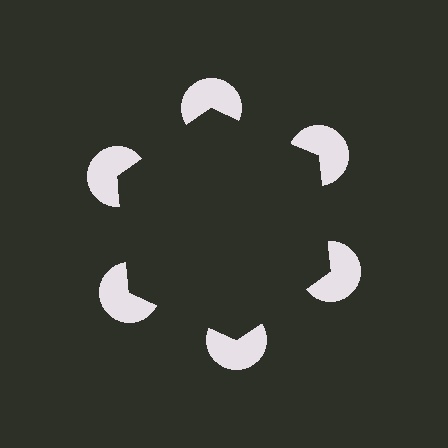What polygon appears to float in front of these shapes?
An illusory hexagon — its edges are inferred from the aligned wedge cuts in the pac-man discs, not physically drawn.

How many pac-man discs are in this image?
There are 6 — one at each vertex of the illusory hexagon.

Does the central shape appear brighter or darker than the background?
It typically appears slightly darker than the background, even though no actual brightness change is drawn.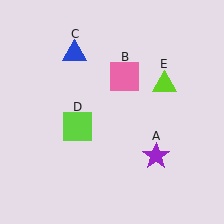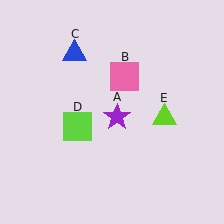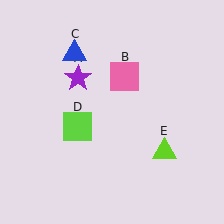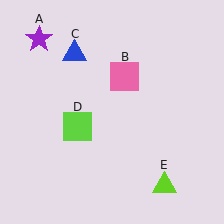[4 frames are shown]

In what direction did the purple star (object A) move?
The purple star (object A) moved up and to the left.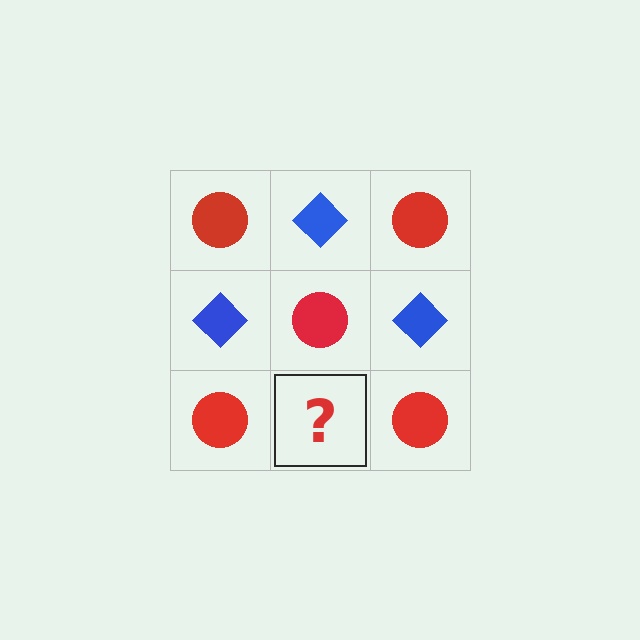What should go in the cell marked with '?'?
The missing cell should contain a blue diamond.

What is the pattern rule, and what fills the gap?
The rule is that it alternates red circle and blue diamond in a checkerboard pattern. The gap should be filled with a blue diamond.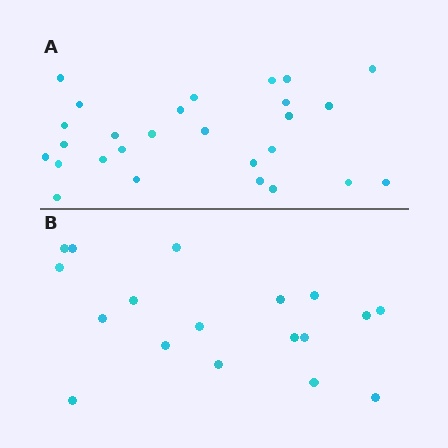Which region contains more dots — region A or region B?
Region A (the top region) has more dots.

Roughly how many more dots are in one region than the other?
Region A has roughly 8 or so more dots than region B.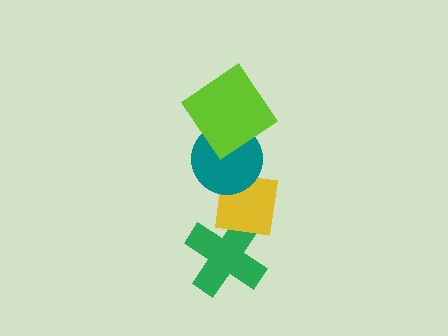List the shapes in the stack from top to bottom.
From top to bottom: the lime diamond, the teal circle, the yellow square, the green cross.